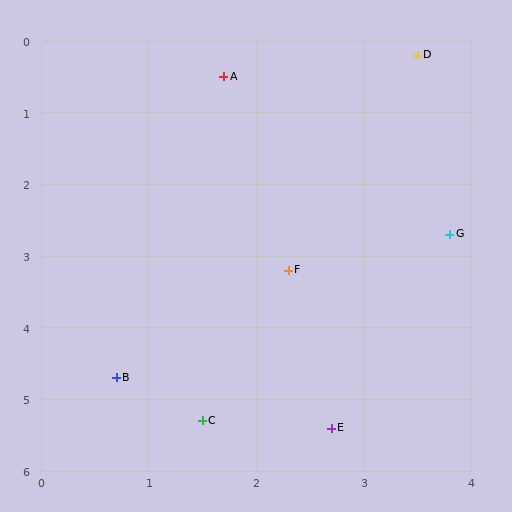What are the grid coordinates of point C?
Point C is at approximately (1.5, 5.3).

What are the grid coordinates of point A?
Point A is at approximately (1.7, 0.5).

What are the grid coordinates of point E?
Point E is at approximately (2.7, 5.4).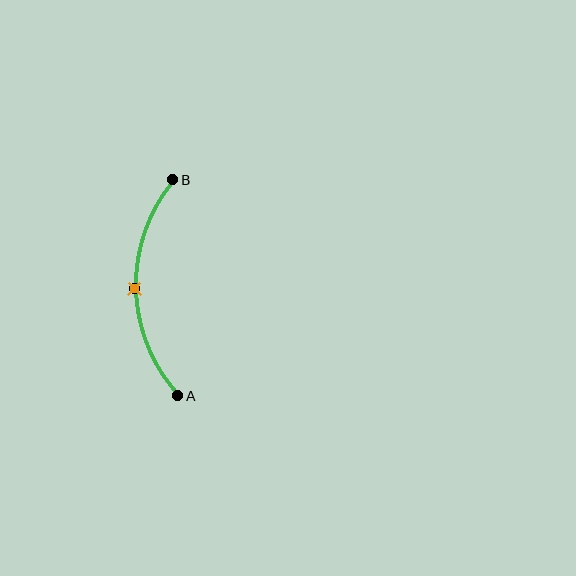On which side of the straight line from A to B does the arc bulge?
The arc bulges to the left of the straight line connecting A and B.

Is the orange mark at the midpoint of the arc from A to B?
Yes. The orange mark lies on the arc at equal arc-length from both A and B — it is the arc midpoint.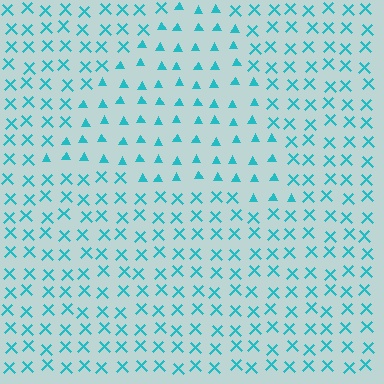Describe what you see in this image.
The image is filled with small cyan elements arranged in a uniform grid. A triangle-shaped region contains triangles, while the surrounding area contains X marks. The boundary is defined purely by the change in element shape.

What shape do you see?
I see a triangle.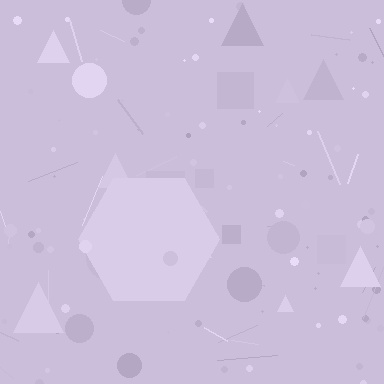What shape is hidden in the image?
A hexagon is hidden in the image.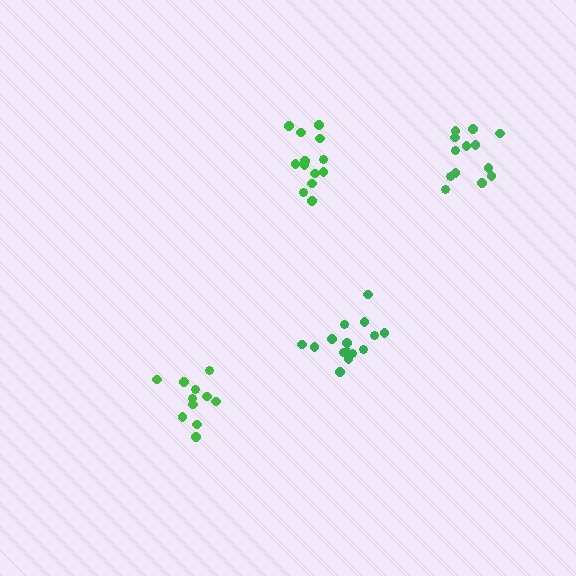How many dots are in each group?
Group 1: 13 dots, Group 2: 11 dots, Group 3: 15 dots, Group 4: 13 dots (52 total).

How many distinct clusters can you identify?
There are 4 distinct clusters.